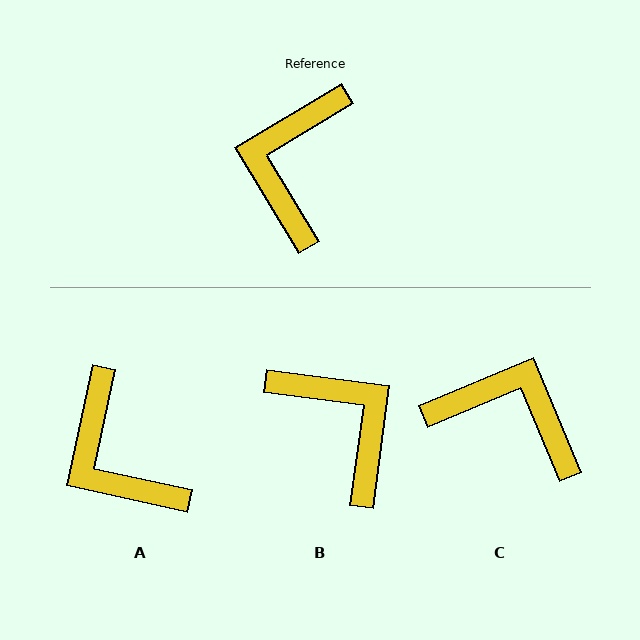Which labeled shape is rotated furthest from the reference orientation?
B, about 129 degrees away.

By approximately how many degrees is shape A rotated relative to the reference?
Approximately 46 degrees counter-clockwise.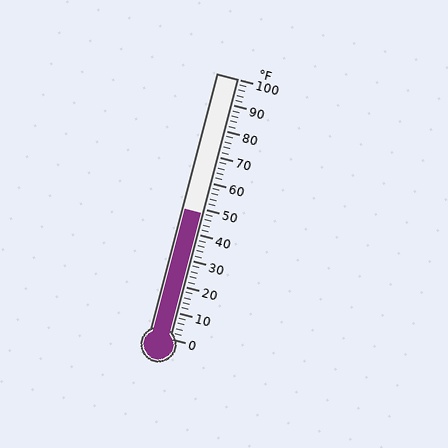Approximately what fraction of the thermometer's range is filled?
The thermometer is filled to approximately 50% of its range.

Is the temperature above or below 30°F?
The temperature is above 30°F.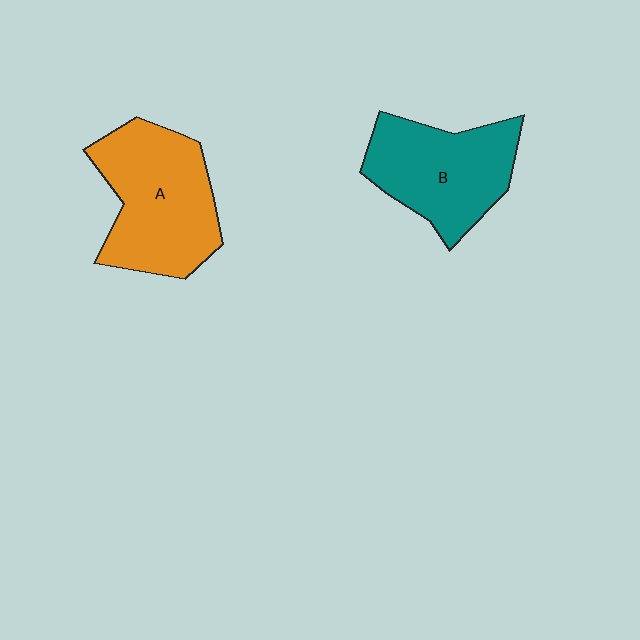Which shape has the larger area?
Shape A (orange).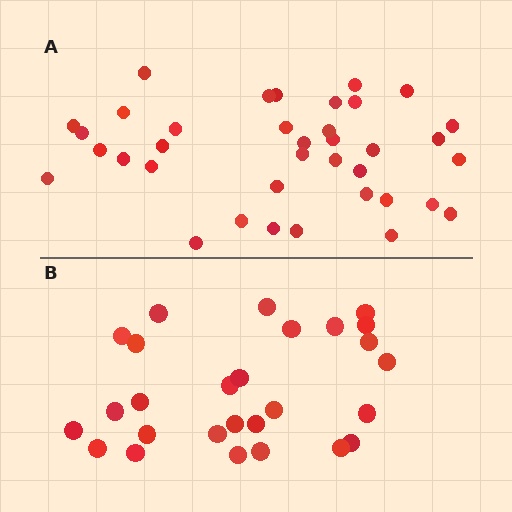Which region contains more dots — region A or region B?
Region A (the top region) has more dots.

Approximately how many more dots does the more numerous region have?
Region A has roughly 10 or so more dots than region B.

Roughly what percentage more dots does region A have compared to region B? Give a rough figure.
About 35% more.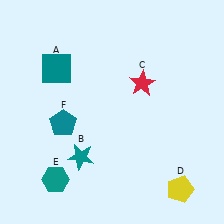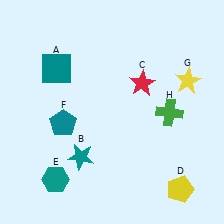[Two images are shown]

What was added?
A yellow star (G), a green cross (H) were added in Image 2.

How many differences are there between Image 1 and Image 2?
There are 2 differences between the two images.